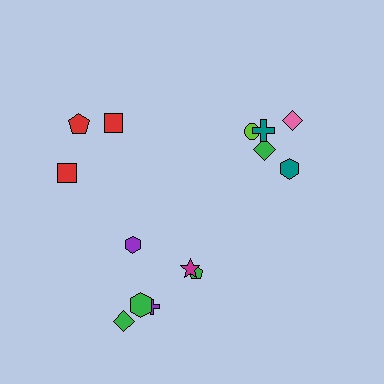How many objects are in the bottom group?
There are 6 objects.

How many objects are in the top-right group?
There are 5 objects.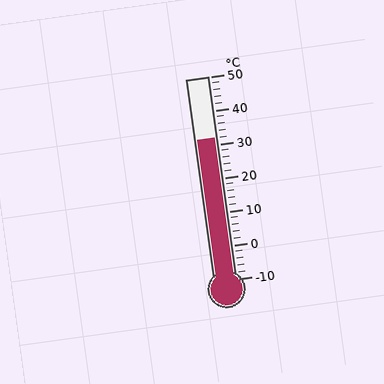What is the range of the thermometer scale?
The thermometer scale ranges from -10°C to 50°C.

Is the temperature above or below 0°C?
The temperature is above 0°C.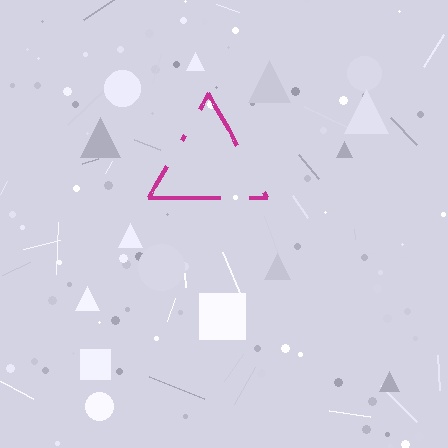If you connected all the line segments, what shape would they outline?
They would outline a triangle.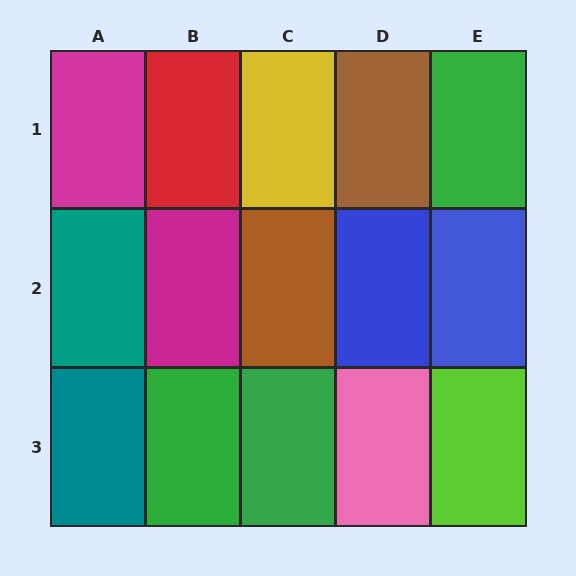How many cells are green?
3 cells are green.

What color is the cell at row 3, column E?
Lime.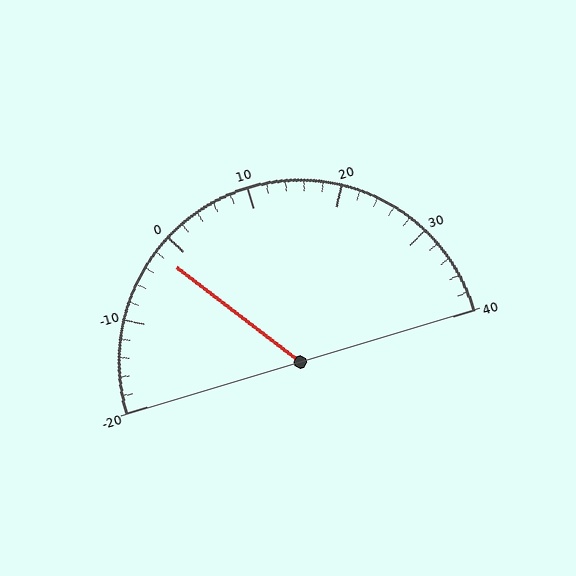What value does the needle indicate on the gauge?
The needle indicates approximately -2.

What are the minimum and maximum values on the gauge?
The gauge ranges from -20 to 40.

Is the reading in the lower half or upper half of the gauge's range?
The reading is in the lower half of the range (-20 to 40).